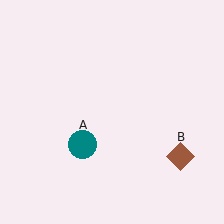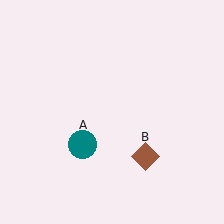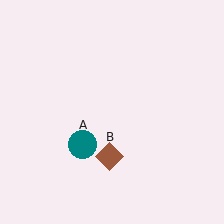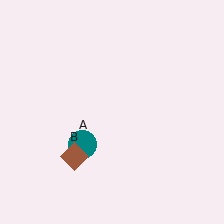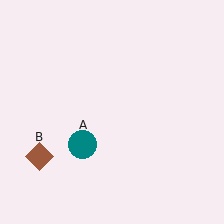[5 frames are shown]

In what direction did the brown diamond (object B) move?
The brown diamond (object B) moved left.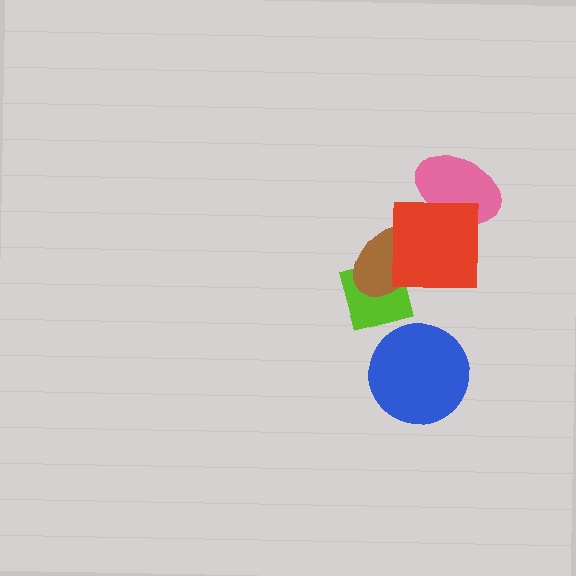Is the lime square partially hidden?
Yes, it is partially covered by another shape.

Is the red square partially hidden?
No, no other shape covers it.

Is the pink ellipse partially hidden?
Yes, it is partially covered by another shape.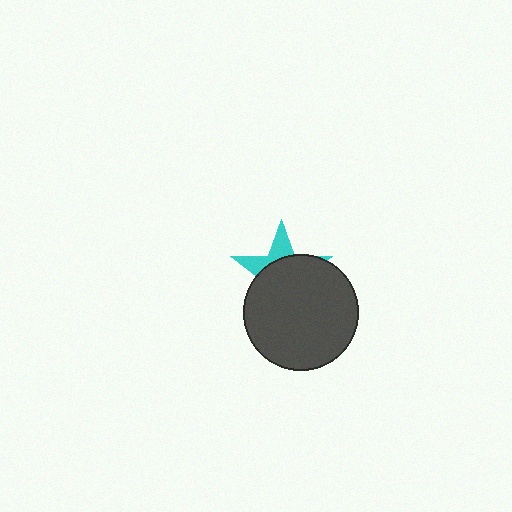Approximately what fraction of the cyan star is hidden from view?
Roughly 70% of the cyan star is hidden behind the dark gray circle.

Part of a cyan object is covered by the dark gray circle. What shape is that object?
It is a star.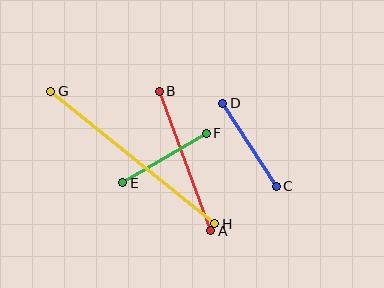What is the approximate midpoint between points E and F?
The midpoint is at approximately (165, 158) pixels.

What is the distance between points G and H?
The distance is approximately 211 pixels.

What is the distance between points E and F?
The distance is approximately 97 pixels.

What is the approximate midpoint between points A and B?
The midpoint is at approximately (185, 161) pixels.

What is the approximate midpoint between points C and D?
The midpoint is at approximately (249, 145) pixels.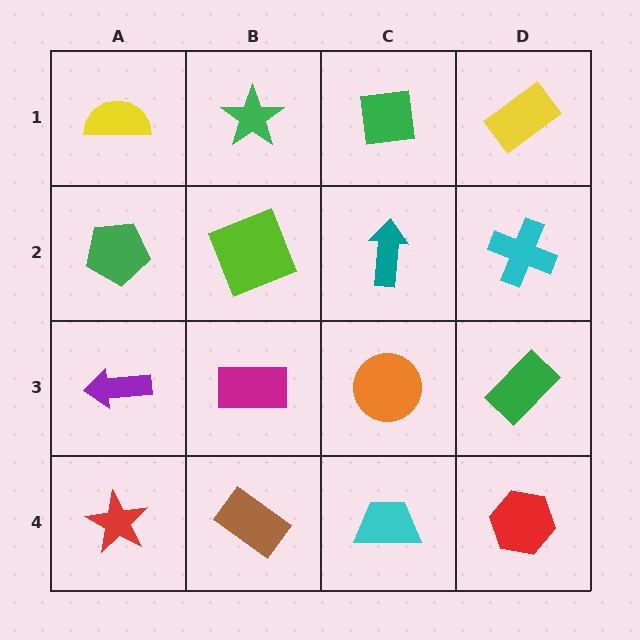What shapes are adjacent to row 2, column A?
A yellow semicircle (row 1, column A), a purple arrow (row 3, column A), a lime square (row 2, column B).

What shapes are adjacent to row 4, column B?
A magenta rectangle (row 3, column B), a red star (row 4, column A), a cyan trapezoid (row 4, column C).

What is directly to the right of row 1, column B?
A green square.